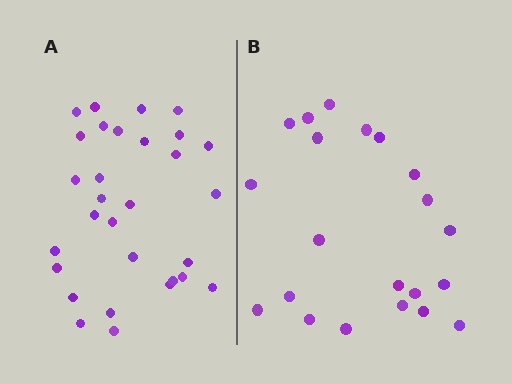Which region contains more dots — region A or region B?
Region A (the left region) has more dots.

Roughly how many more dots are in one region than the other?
Region A has roughly 8 or so more dots than region B.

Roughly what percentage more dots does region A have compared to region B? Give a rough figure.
About 45% more.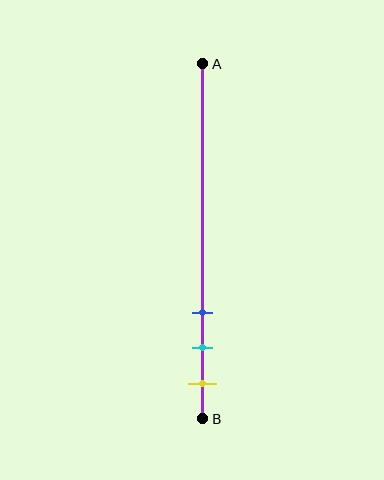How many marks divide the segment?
There are 3 marks dividing the segment.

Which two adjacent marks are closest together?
The cyan and yellow marks are the closest adjacent pair.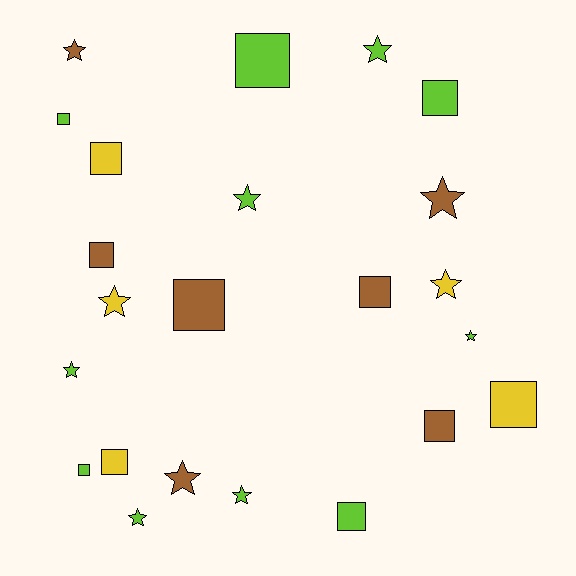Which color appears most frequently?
Lime, with 11 objects.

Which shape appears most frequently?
Square, with 12 objects.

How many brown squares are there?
There are 4 brown squares.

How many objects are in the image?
There are 23 objects.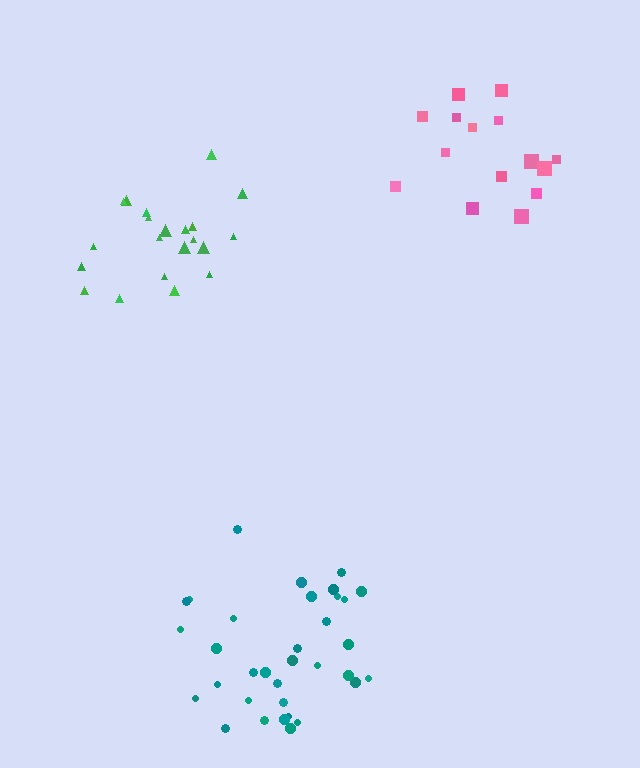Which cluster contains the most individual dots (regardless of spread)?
Teal (34).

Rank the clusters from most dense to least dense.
pink, teal, green.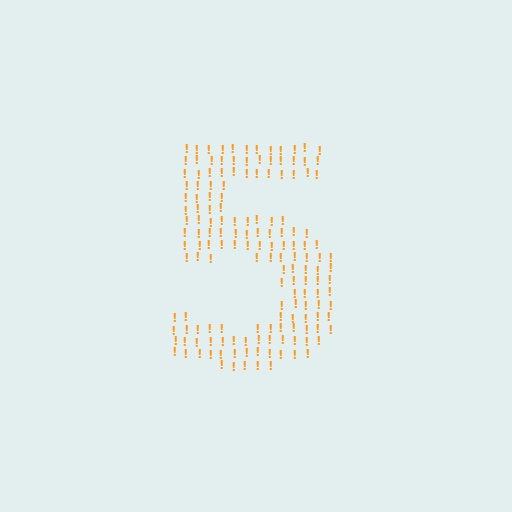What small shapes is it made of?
It is made of small exclamation marks.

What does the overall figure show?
The overall figure shows the digit 5.